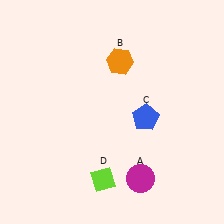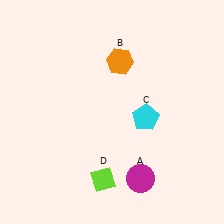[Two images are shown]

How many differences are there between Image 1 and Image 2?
There is 1 difference between the two images.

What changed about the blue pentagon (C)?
In Image 1, C is blue. In Image 2, it changed to cyan.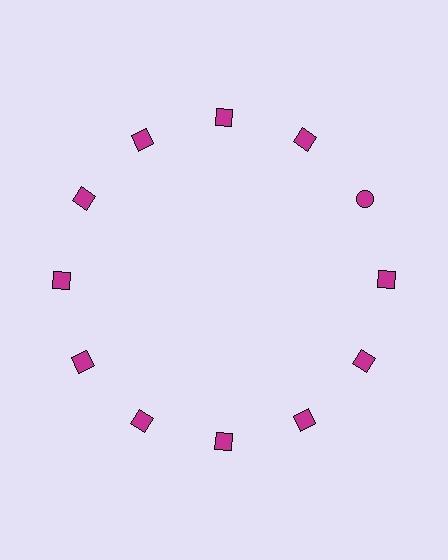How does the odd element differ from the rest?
It has a different shape: circle instead of square.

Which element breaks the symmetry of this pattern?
The magenta circle at roughly the 2 o'clock position breaks the symmetry. All other shapes are magenta squares.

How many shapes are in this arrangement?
There are 12 shapes arranged in a ring pattern.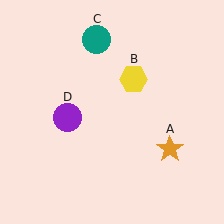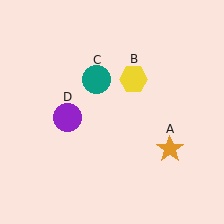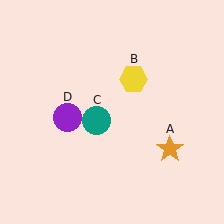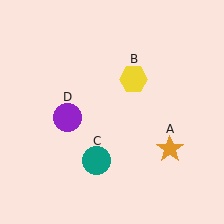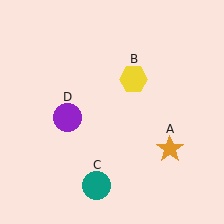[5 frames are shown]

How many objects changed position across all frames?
1 object changed position: teal circle (object C).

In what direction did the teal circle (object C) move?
The teal circle (object C) moved down.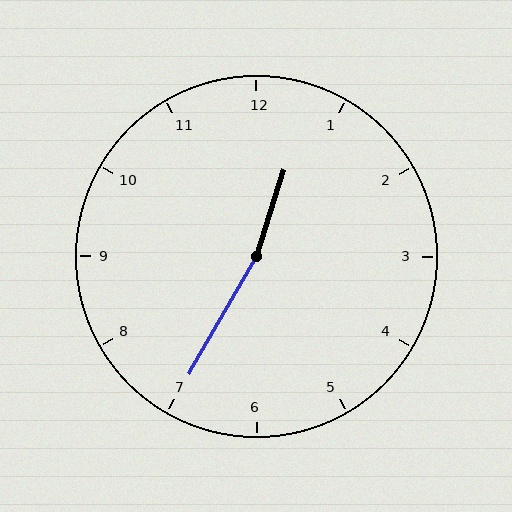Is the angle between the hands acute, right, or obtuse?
It is obtuse.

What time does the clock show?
12:35.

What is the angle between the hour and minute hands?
Approximately 168 degrees.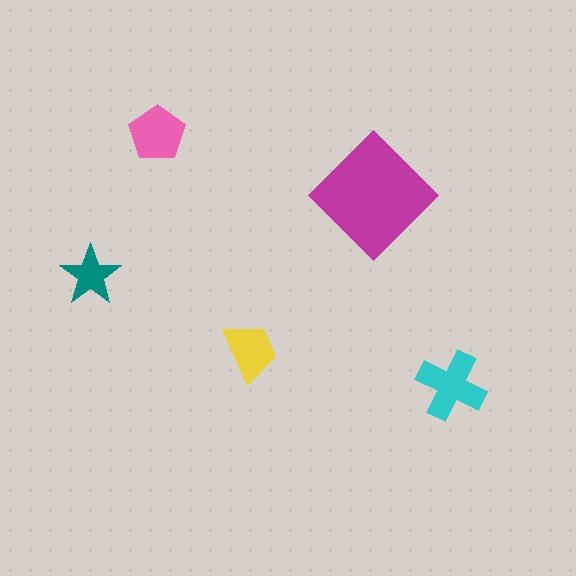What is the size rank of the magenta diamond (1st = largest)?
1st.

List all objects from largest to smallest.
The magenta diamond, the cyan cross, the pink pentagon, the yellow trapezoid, the teal star.